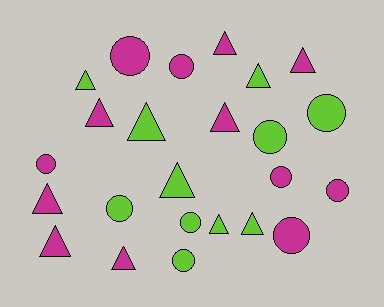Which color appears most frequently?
Magenta, with 13 objects.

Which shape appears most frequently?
Triangle, with 13 objects.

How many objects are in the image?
There are 24 objects.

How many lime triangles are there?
There are 6 lime triangles.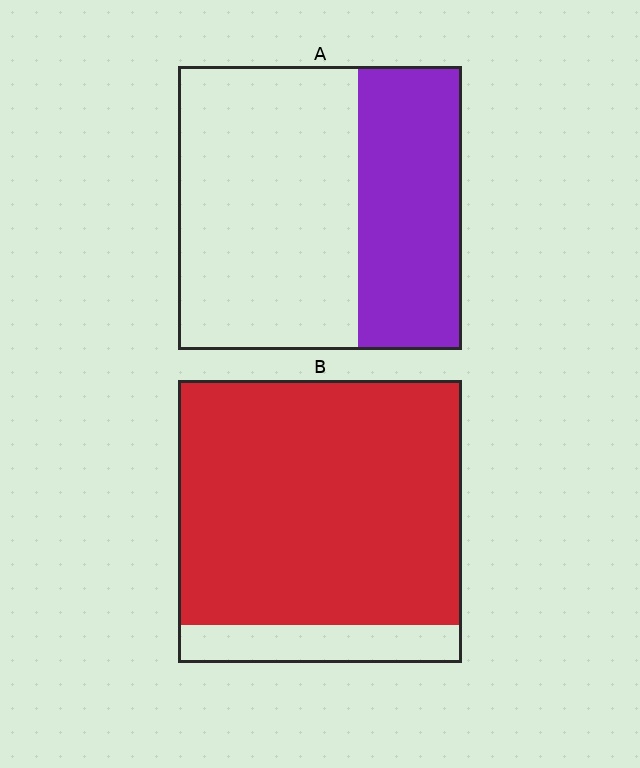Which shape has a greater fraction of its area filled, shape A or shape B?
Shape B.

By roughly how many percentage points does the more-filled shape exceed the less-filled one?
By roughly 50 percentage points (B over A).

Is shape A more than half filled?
No.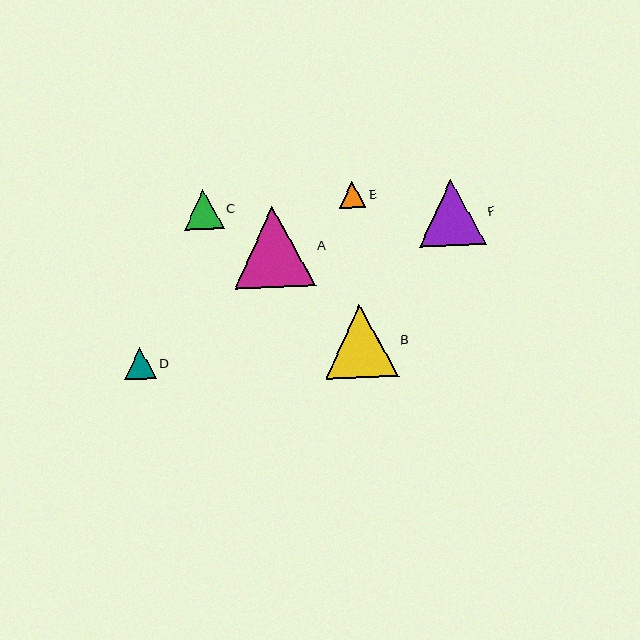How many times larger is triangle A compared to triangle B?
Triangle A is approximately 1.1 times the size of triangle B.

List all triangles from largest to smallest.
From largest to smallest: A, B, F, C, D, E.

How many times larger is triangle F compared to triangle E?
Triangle F is approximately 2.5 times the size of triangle E.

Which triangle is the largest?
Triangle A is the largest with a size of approximately 81 pixels.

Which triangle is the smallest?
Triangle E is the smallest with a size of approximately 26 pixels.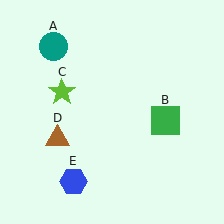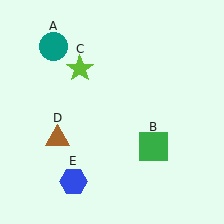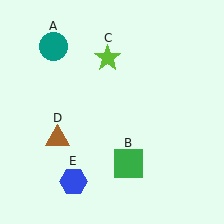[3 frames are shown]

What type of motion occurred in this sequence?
The green square (object B), lime star (object C) rotated clockwise around the center of the scene.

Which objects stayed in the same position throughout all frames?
Teal circle (object A) and brown triangle (object D) and blue hexagon (object E) remained stationary.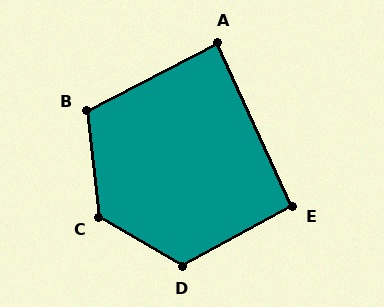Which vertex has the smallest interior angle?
A, at approximately 87 degrees.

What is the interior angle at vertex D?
Approximately 121 degrees (obtuse).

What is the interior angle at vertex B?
Approximately 111 degrees (obtuse).